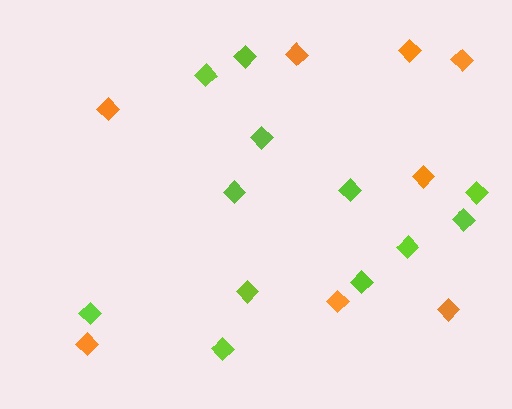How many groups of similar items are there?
There are 2 groups: one group of lime diamonds (12) and one group of orange diamonds (8).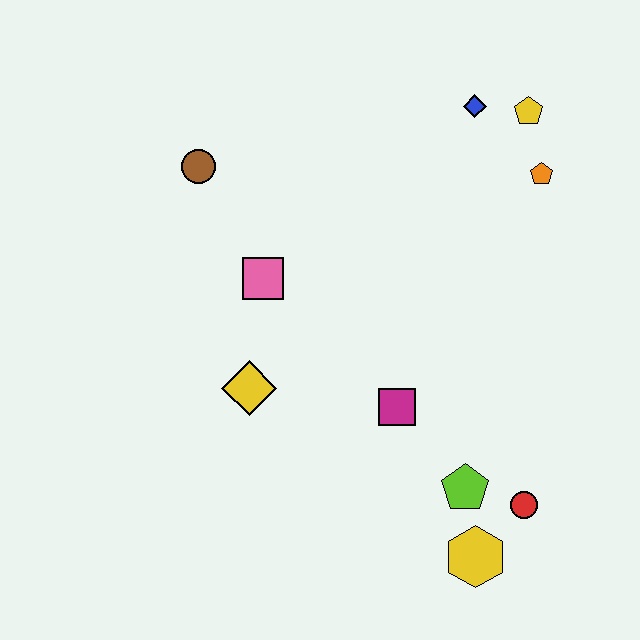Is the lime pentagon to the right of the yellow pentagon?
No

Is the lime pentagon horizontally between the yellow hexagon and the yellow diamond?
Yes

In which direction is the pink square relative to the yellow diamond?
The pink square is above the yellow diamond.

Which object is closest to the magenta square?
The lime pentagon is closest to the magenta square.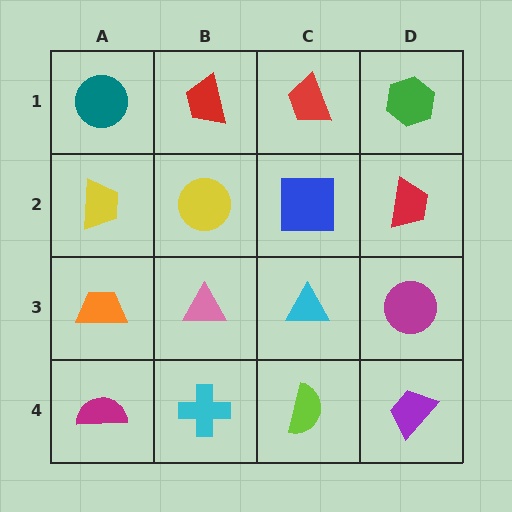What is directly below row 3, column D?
A purple trapezoid.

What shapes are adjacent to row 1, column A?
A yellow trapezoid (row 2, column A), a red trapezoid (row 1, column B).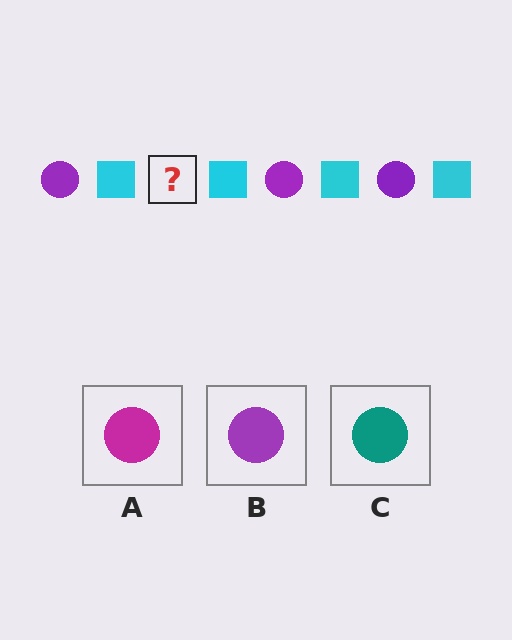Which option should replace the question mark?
Option B.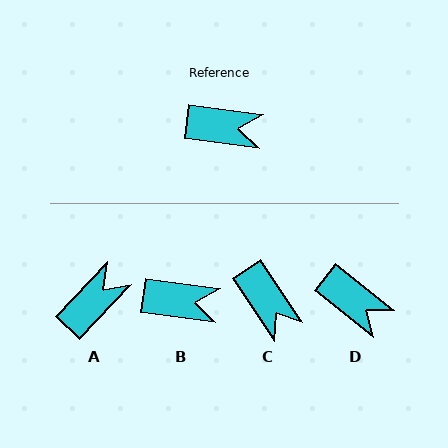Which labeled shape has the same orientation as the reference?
B.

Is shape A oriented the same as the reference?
No, it is off by about 54 degrees.